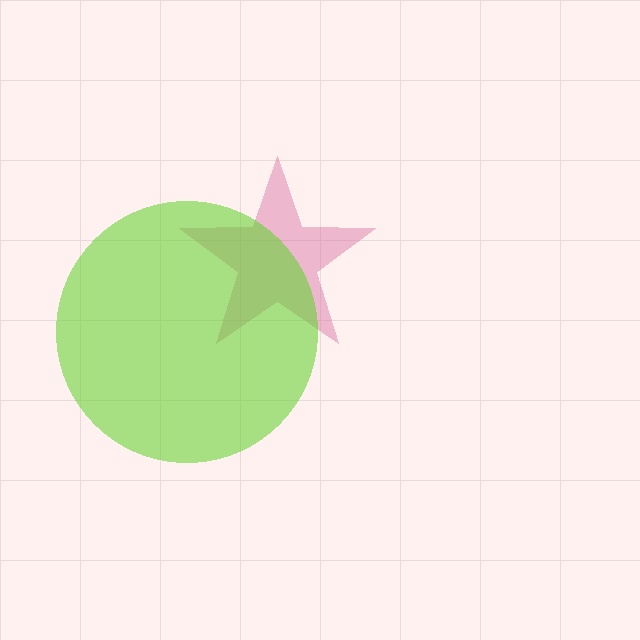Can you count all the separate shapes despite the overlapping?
Yes, there are 2 separate shapes.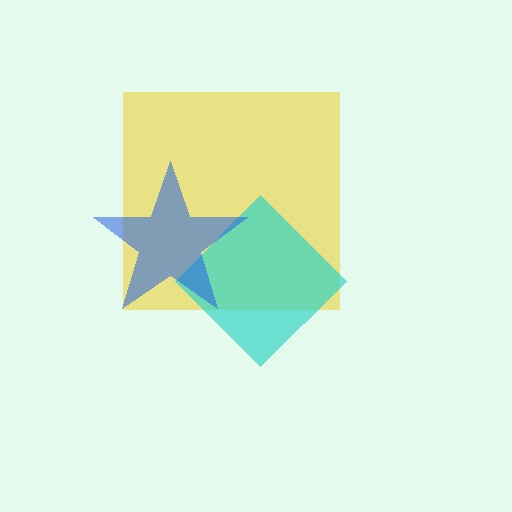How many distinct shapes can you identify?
There are 3 distinct shapes: a yellow square, a cyan diamond, a blue star.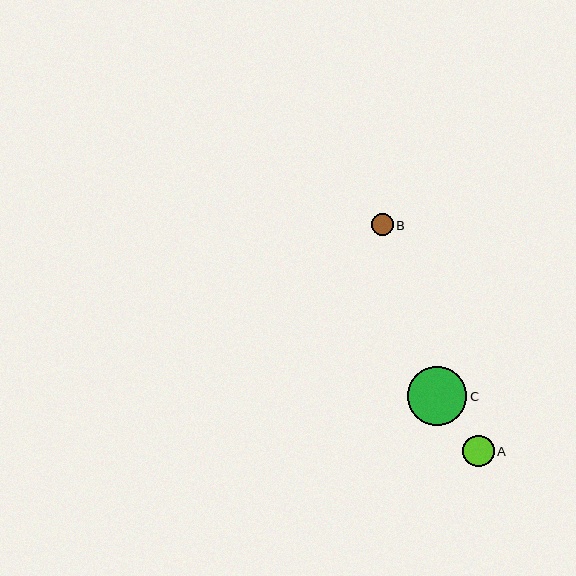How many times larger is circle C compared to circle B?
Circle C is approximately 2.7 times the size of circle B.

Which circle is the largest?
Circle C is the largest with a size of approximately 59 pixels.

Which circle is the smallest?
Circle B is the smallest with a size of approximately 22 pixels.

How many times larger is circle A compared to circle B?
Circle A is approximately 1.5 times the size of circle B.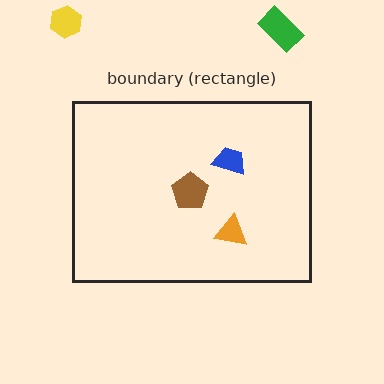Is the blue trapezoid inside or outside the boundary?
Inside.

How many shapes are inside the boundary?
3 inside, 2 outside.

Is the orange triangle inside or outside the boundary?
Inside.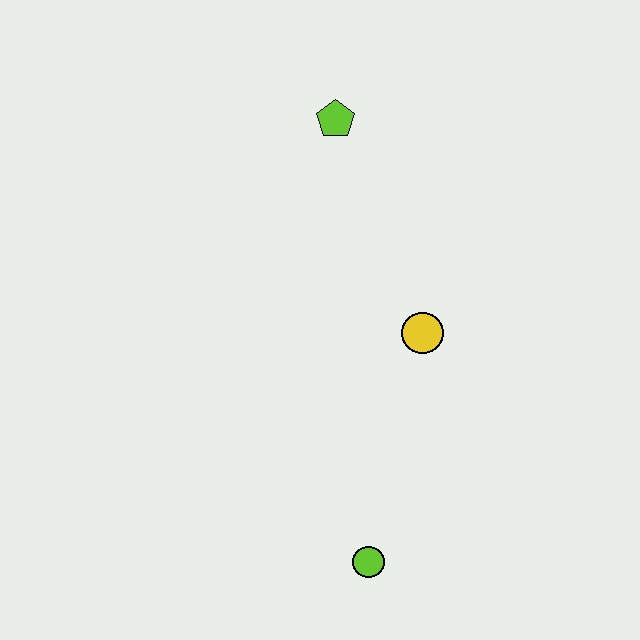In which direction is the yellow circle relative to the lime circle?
The yellow circle is above the lime circle.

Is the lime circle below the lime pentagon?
Yes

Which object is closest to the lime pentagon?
The yellow circle is closest to the lime pentagon.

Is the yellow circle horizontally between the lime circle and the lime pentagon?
No